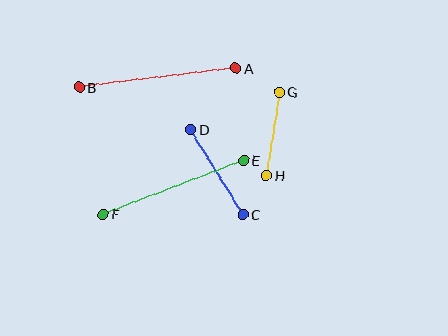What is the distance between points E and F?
The distance is approximately 150 pixels.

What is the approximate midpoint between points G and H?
The midpoint is at approximately (273, 134) pixels.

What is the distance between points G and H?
The distance is approximately 84 pixels.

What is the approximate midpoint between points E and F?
The midpoint is at approximately (173, 187) pixels.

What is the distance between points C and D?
The distance is approximately 100 pixels.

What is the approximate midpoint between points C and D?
The midpoint is at approximately (217, 172) pixels.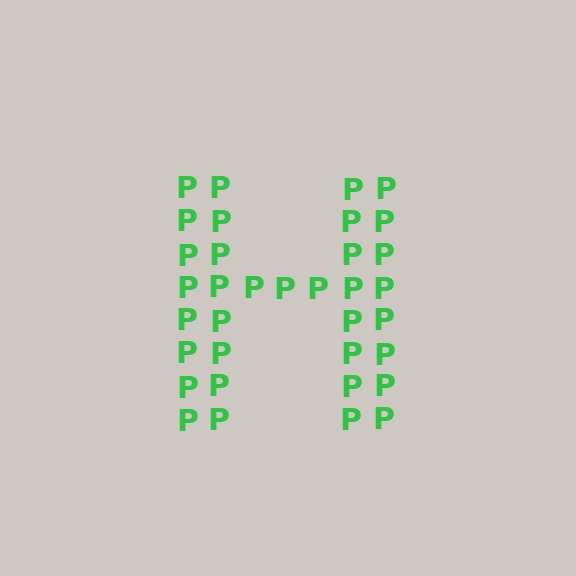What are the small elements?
The small elements are letter P's.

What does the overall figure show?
The overall figure shows the letter H.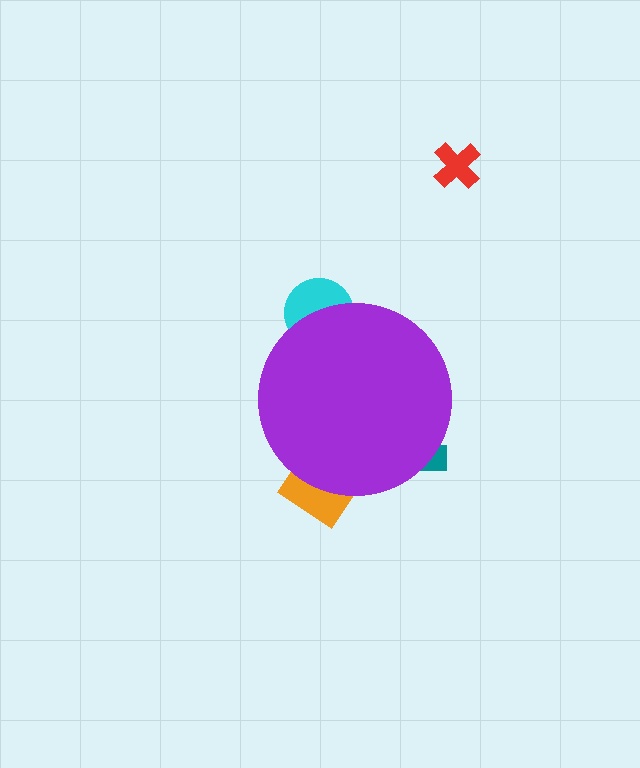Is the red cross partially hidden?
No, the red cross is fully visible.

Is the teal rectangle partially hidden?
Yes, the teal rectangle is partially hidden behind the purple circle.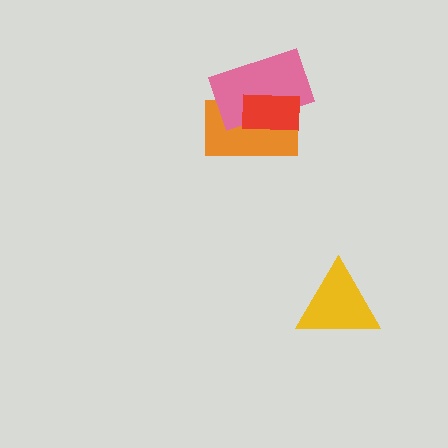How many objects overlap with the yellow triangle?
0 objects overlap with the yellow triangle.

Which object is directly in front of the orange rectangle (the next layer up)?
The pink rectangle is directly in front of the orange rectangle.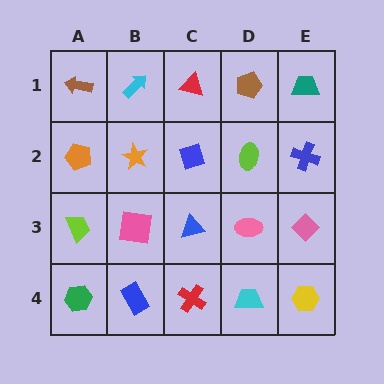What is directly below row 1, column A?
An orange pentagon.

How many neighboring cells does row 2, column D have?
4.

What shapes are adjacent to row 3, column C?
A blue diamond (row 2, column C), a red cross (row 4, column C), a pink square (row 3, column B), a pink ellipse (row 3, column D).